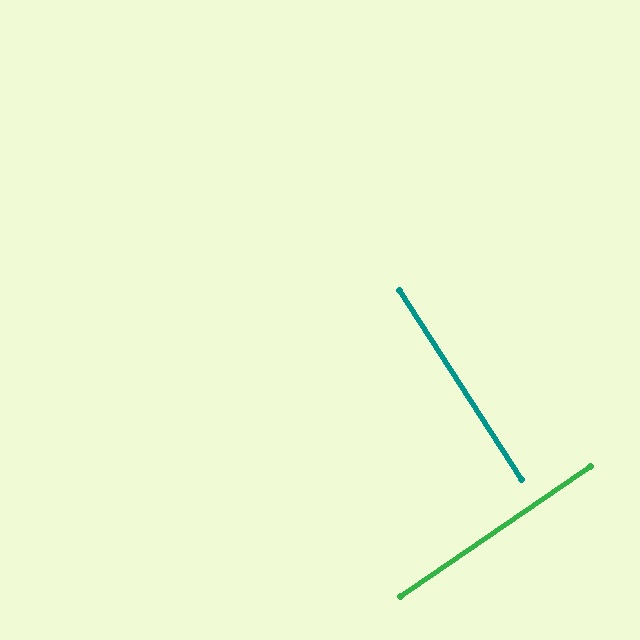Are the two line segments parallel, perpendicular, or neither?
Perpendicular — they meet at approximately 88°.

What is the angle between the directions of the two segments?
Approximately 88 degrees.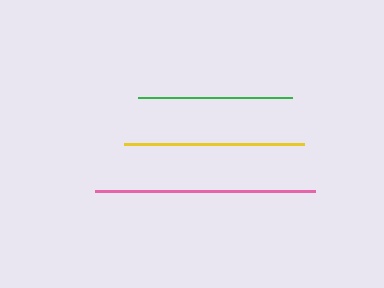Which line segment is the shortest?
The green line is the shortest at approximately 153 pixels.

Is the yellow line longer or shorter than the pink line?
The pink line is longer than the yellow line.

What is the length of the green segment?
The green segment is approximately 153 pixels long.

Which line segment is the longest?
The pink line is the longest at approximately 220 pixels.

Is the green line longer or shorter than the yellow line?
The yellow line is longer than the green line.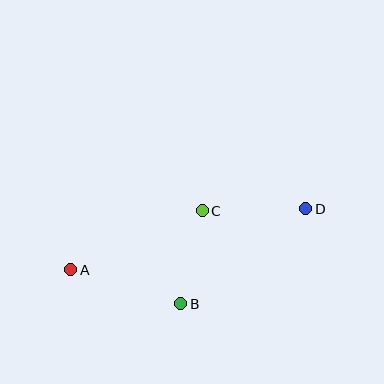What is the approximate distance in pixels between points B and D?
The distance between B and D is approximately 157 pixels.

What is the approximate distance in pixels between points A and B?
The distance between A and B is approximately 115 pixels.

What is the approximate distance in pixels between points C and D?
The distance between C and D is approximately 104 pixels.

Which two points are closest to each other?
Points B and C are closest to each other.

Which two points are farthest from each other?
Points A and D are farthest from each other.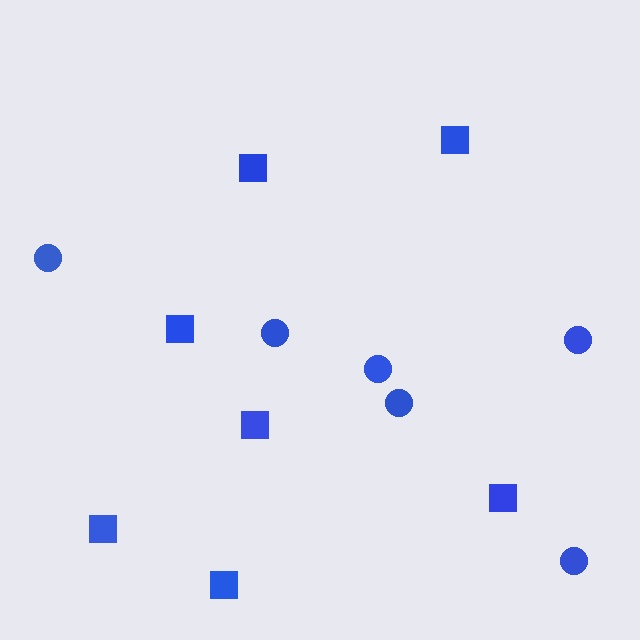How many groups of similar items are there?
There are 2 groups: one group of squares (7) and one group of circles (6).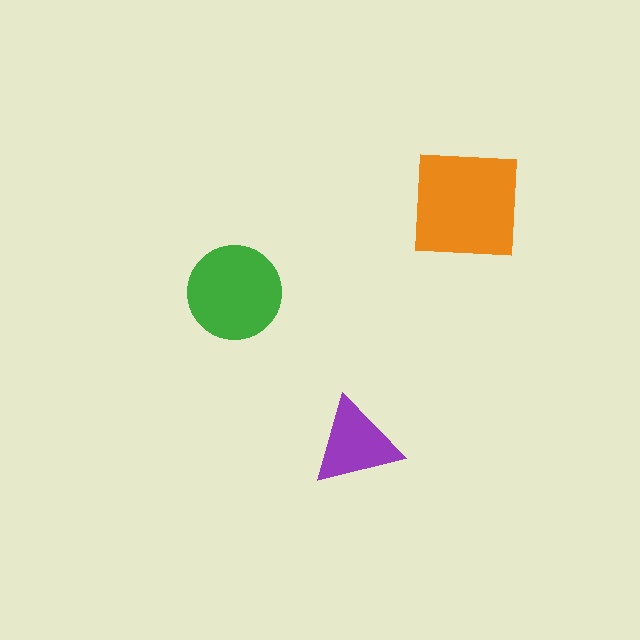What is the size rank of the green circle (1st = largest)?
2nd.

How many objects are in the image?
There are 3 objects in the image.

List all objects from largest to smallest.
The orange square, the green circle, the purple triangle.